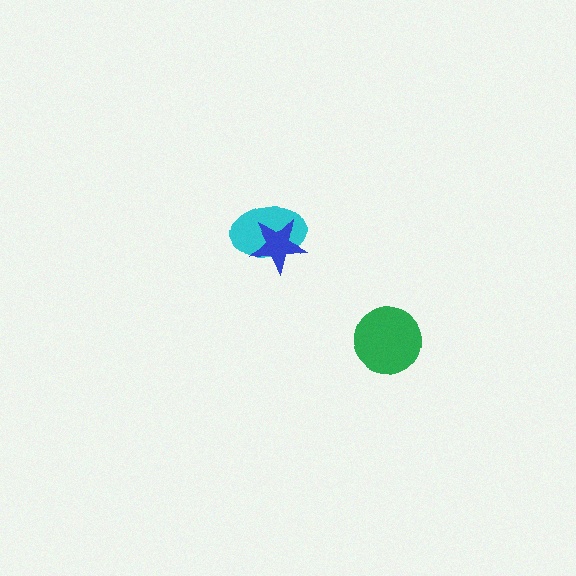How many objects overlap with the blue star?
1 object overlaps with the blue star.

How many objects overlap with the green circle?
0 objects overlap with the green circle.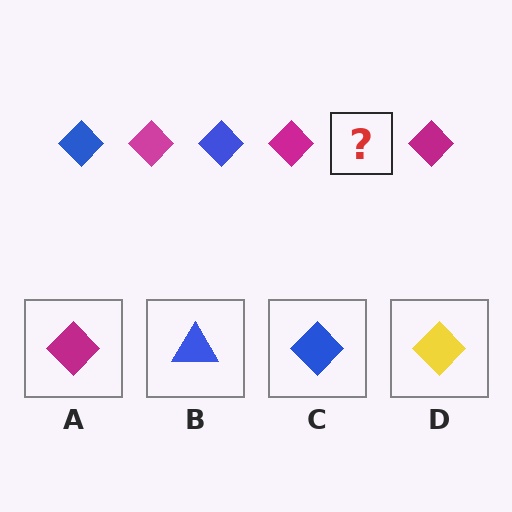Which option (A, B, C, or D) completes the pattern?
C.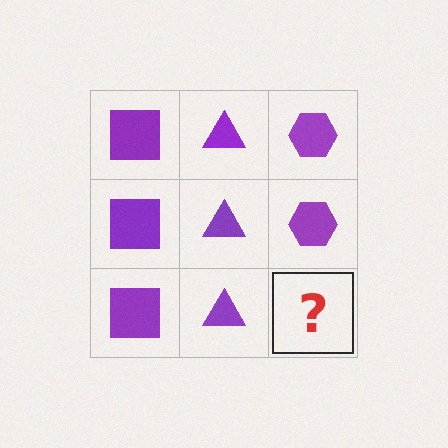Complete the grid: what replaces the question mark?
The question mark should be replaced with a purple hexagon.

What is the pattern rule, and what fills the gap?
The rule is that each column has a consistent shape. The gap should be filled with a purple hexagon.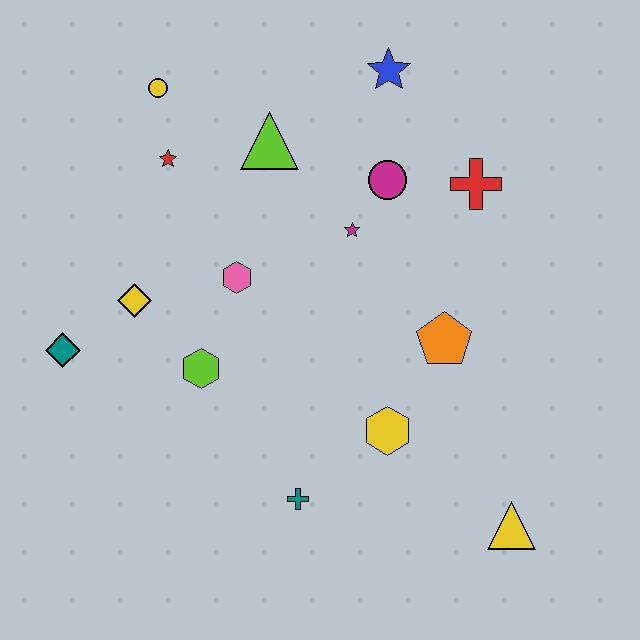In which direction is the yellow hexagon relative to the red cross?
The yellow hexagon is below the red cross.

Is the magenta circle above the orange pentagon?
Yes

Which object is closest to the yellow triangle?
The yellow hexagon is closest to the yellow triangle.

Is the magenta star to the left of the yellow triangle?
Yes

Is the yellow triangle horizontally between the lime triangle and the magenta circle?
No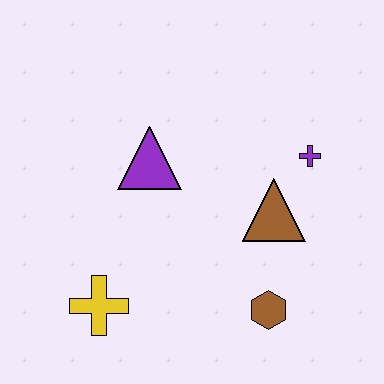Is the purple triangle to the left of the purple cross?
Yes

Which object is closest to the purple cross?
The brown triangle is closest to the purple cross.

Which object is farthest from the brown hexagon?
The purple triangle is farthest from the brown hexagon.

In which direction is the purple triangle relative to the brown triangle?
The purple triangle is to the left of the brown triangle.